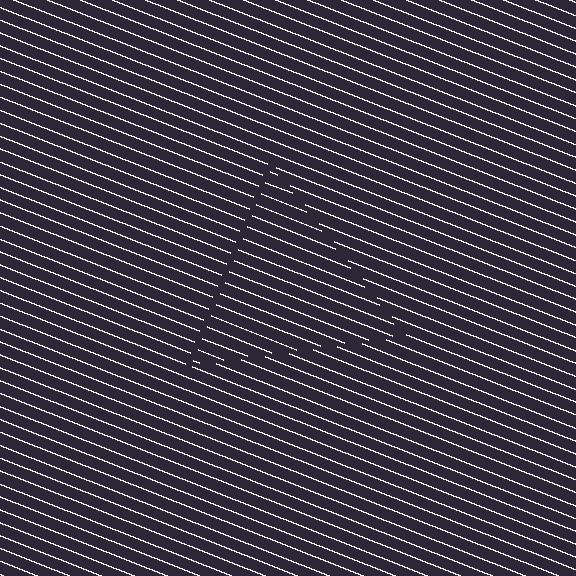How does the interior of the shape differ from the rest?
The interior of the shape contains the same grating, shifted by half a period — the contour is defined by the phase discontinuity where line-ends from the inner and outer gratings abut.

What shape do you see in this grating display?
An illusory triangle. The interior of the shape contains the same grating, shifted by half a period — the contour is defined by the phase discontinuity where line-ends from the inner and outer gratings abut.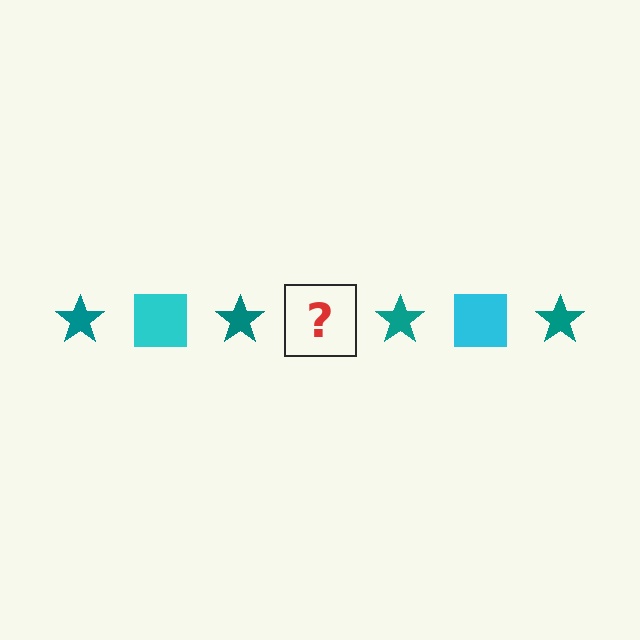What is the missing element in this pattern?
The missing element is a cyan square.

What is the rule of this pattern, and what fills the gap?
The rule is that the pattern alternates between teal star and cyan square. The gap should be filled with a cyan square.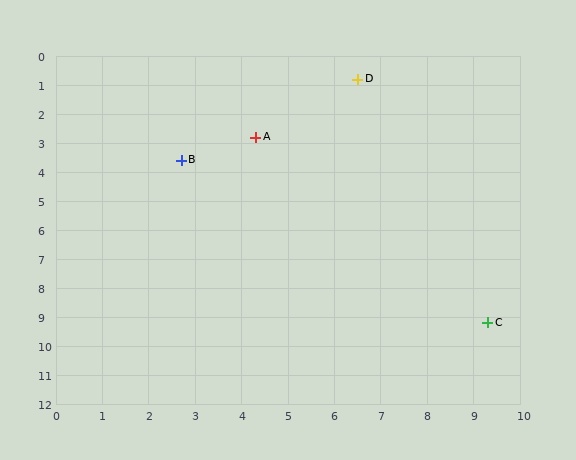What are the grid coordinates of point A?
Point A is at approximately (4.3, 2.8).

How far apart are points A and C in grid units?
Points A and C are about 8.1 grid units apart.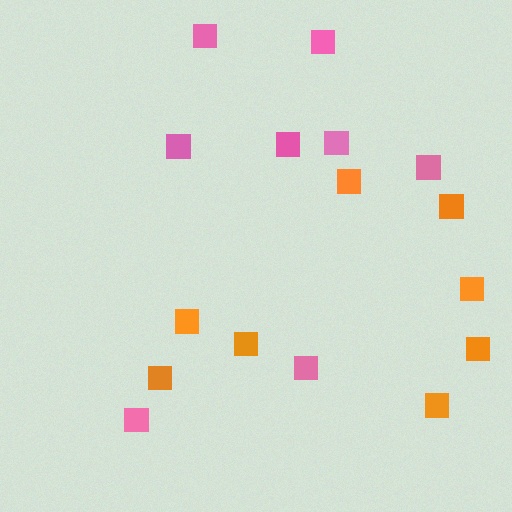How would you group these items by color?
There are 2 groups: one group of orange squares (8) and one group of pink squares (8).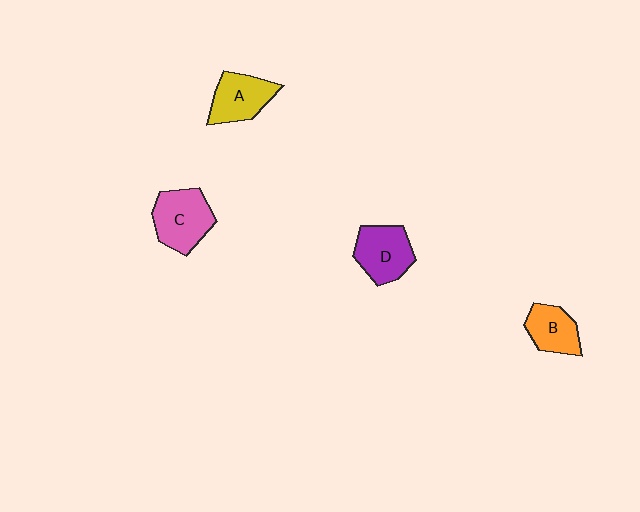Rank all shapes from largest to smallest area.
From largest to smallest: C (pink), D (purple), A (yellow), B (orange).